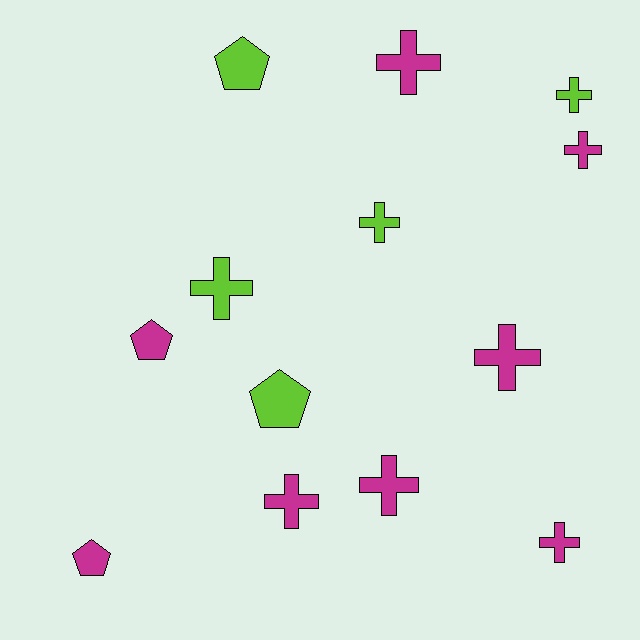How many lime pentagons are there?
There are 2 lime pentagons.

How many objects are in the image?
There are 13 objects.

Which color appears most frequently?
Magenta, with 8 objects.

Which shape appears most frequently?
Cross, with 9 objects.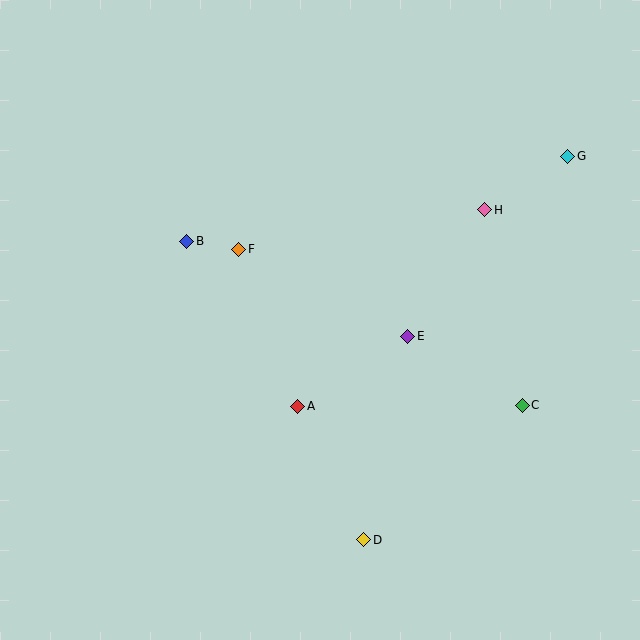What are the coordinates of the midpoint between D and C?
The midpoint between D and C is at (443, 473).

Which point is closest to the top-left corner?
Point B is closest to the top-left corner.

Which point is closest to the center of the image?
Point A at (298, 406) is closest to the center.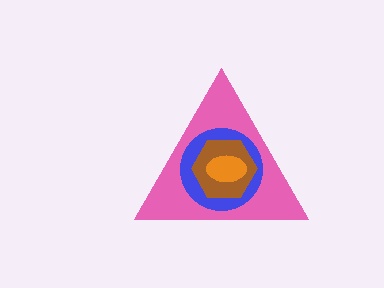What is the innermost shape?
The orange ellipse.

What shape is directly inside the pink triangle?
The blue circle.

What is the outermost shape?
The pink triangle.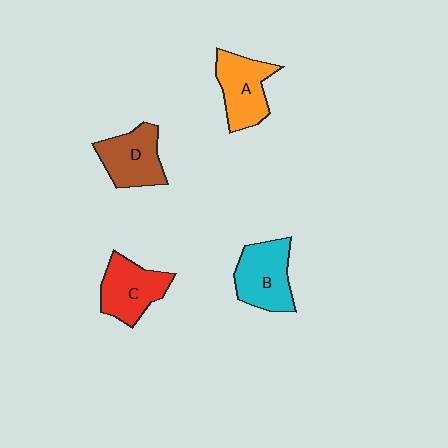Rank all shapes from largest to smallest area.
From largest to smallest: B (cyan), A (orange), C (red), D (brown).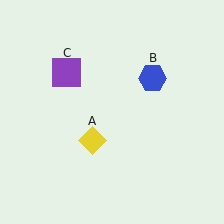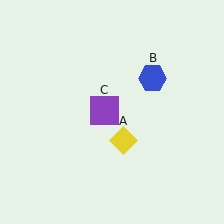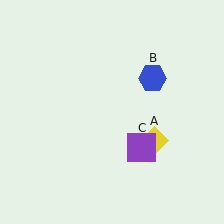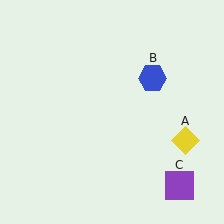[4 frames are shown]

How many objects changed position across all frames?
2 objects changed position: yellow diamond (object A), purple square (object C).